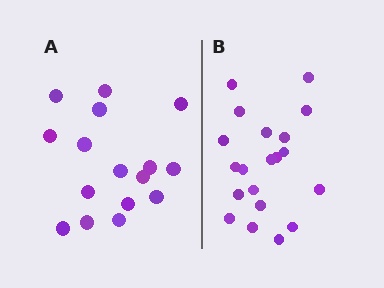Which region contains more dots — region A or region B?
Region B (the right region) has more dots.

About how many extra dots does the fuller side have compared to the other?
Region B has about 4 more dots than region A.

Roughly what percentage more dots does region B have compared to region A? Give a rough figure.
About 25% more.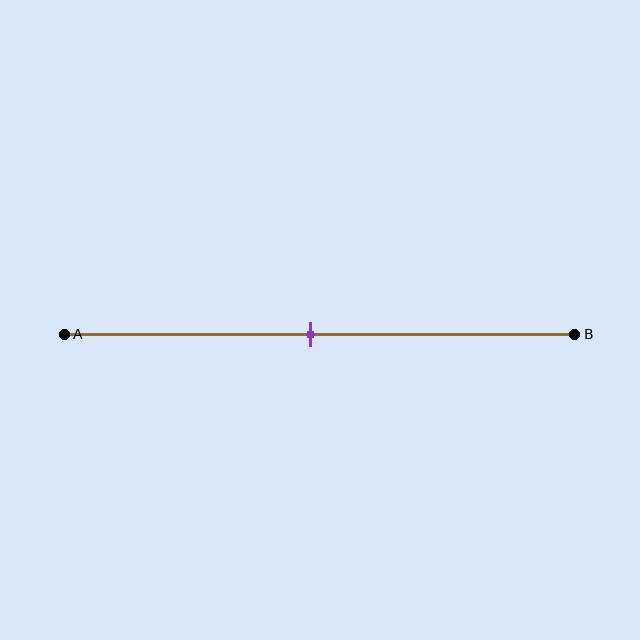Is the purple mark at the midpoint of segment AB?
Yes, the mark is approximately at the midpoint.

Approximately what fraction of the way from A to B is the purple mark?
The purple mark is approximately 50% of the way from A to B.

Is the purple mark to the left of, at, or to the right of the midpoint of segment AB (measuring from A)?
The purple mark is approximately at the midpoint of segment AB.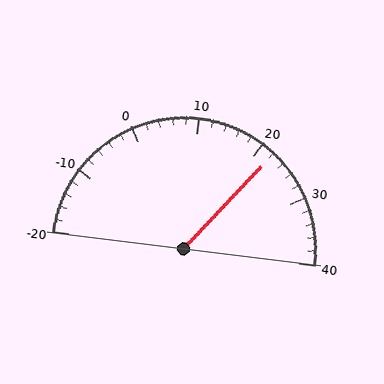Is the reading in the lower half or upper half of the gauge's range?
The reading is in the upper half of the range (-20 to 40).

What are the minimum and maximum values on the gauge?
The gauge ranges from -20 to 40.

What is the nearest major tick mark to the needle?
The nearest major tick mark is 20.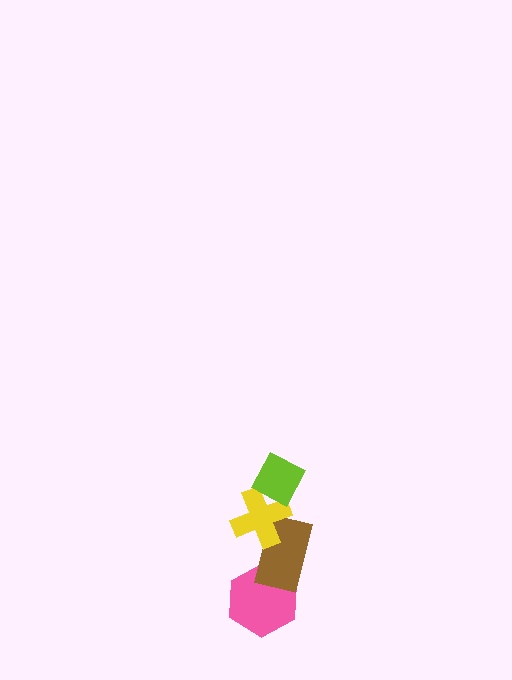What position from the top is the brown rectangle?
The brown rectangle is 3rd from the top.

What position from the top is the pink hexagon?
The pink hexagon is 4th from the top.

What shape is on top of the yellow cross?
The lime diamond is on top of the yellow cross.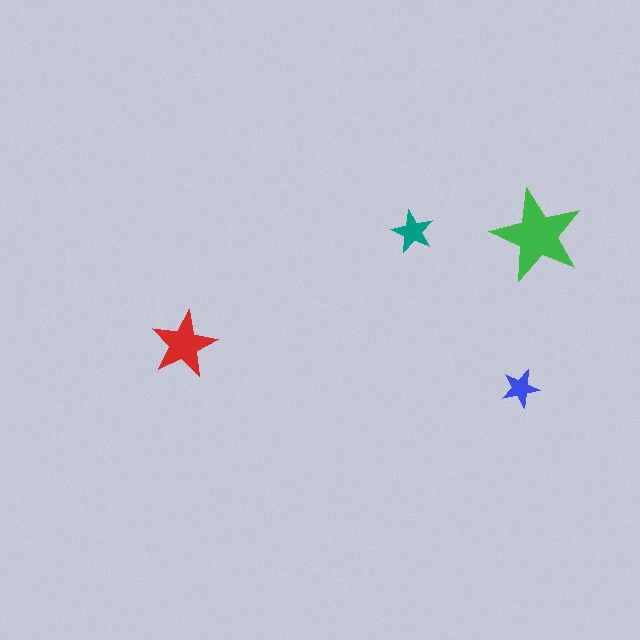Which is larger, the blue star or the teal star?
The teal one.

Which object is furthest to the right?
The green star is rightmost.